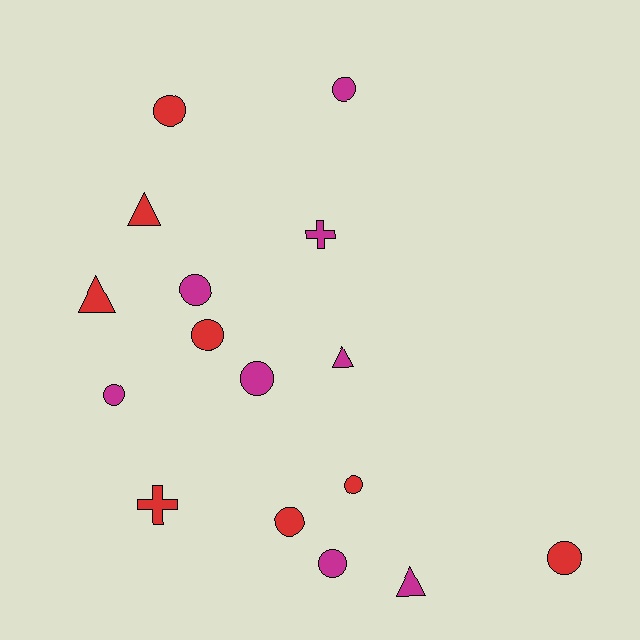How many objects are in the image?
There are 16 objects.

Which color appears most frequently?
Magenta, with 8 objects.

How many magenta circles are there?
There are 5 magenta circles.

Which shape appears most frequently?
Circle, with 10 objects.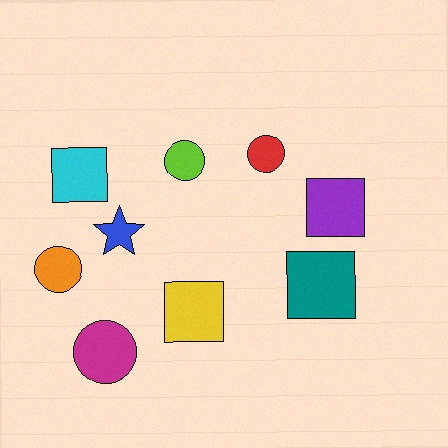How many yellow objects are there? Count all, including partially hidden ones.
There is 1 yellow object.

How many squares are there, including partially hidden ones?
There are 4 squares.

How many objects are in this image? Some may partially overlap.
There are 9 objects.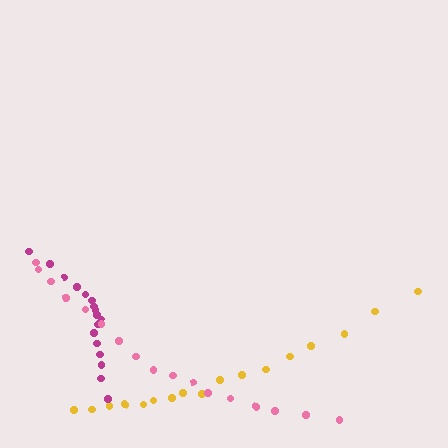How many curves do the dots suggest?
There are 3 distinct paths.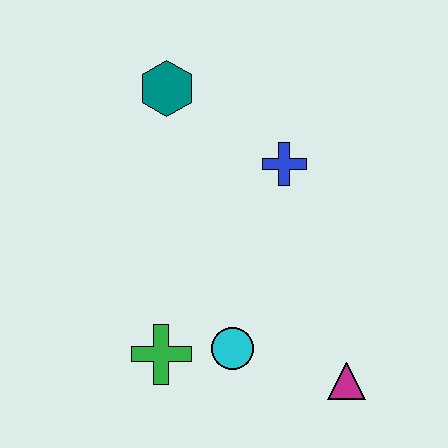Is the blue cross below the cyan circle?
No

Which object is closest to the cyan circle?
The green cross is closest to the cyan circle.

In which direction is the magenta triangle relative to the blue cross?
The magenta triangle is below the blue cross.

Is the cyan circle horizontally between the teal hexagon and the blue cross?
Yes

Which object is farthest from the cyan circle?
The teal hexagon is farthest from the cyan circle.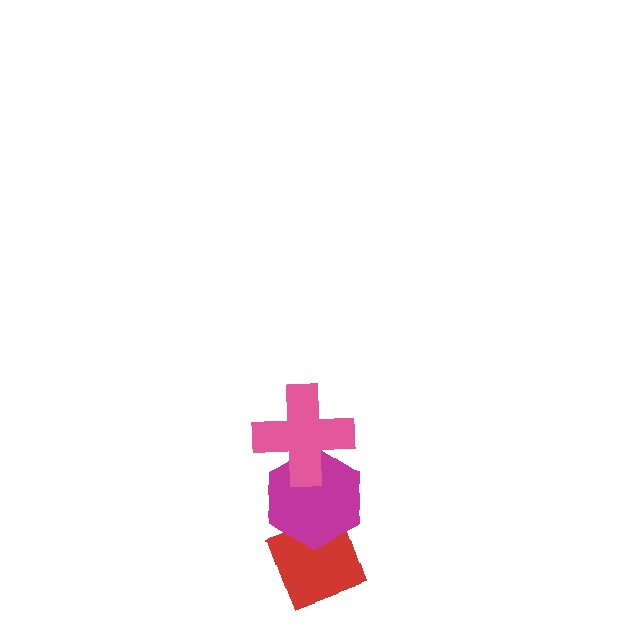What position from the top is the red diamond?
The red diamond is 3rd from the top.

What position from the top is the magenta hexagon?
The magenta hexagon is 2nd from the top.